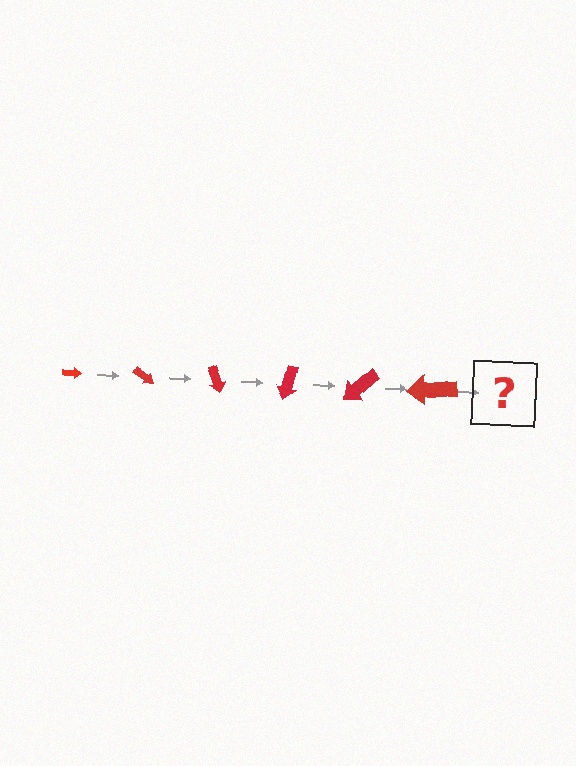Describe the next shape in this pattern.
It should be an arrow, larger than the previous one and rotated 210 degrees from the start.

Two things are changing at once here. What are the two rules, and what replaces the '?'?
The two rules are that the arrow grows larger each step and it rotates 35 degrees each step. The '?' should be an arrow, larger than the previous one and rotated 210 degrees from the start.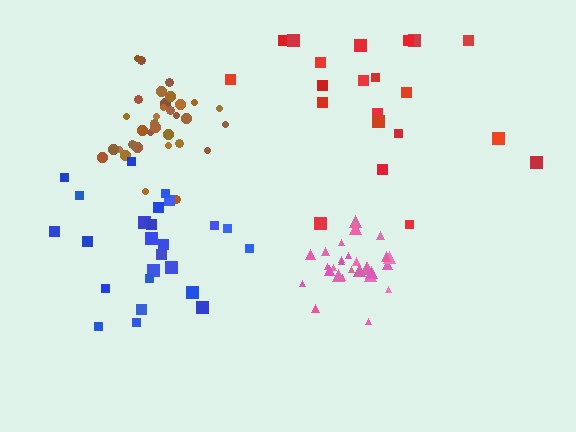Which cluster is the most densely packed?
Pink.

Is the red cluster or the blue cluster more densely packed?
Blue.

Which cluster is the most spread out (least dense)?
Red.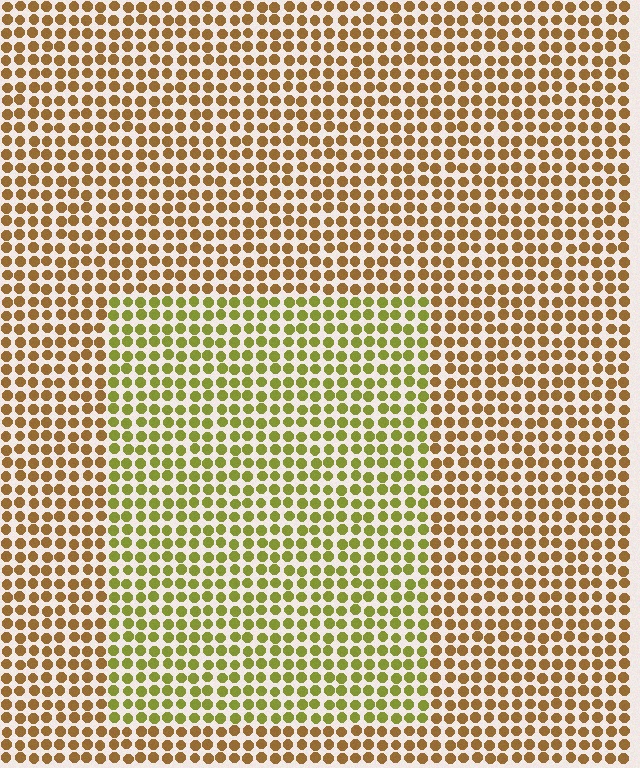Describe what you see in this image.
The image is filled with small brown elements in a uniform arrangement. A rectangle-shaped region is visible where the elements are tinted to a slightly different hue, forming a subtle color boundary.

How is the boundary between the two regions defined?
The boundary is defined purely by a slight shift in hue (about 38 degrees). Spacing, size, and orientation are identical on both sides.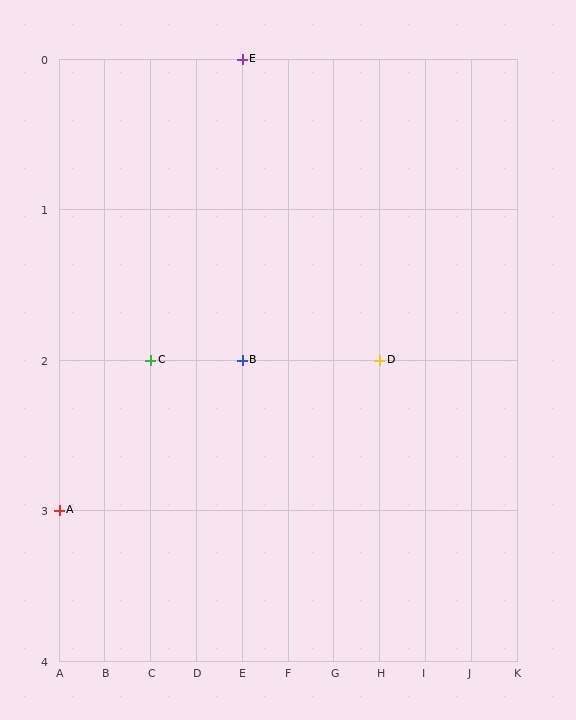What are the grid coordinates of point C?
Point C is at grid coordinates (C, 2).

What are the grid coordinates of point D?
Point D is at grid coordinates (H, 2).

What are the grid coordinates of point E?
Point E is at grid coordinates (E, 0).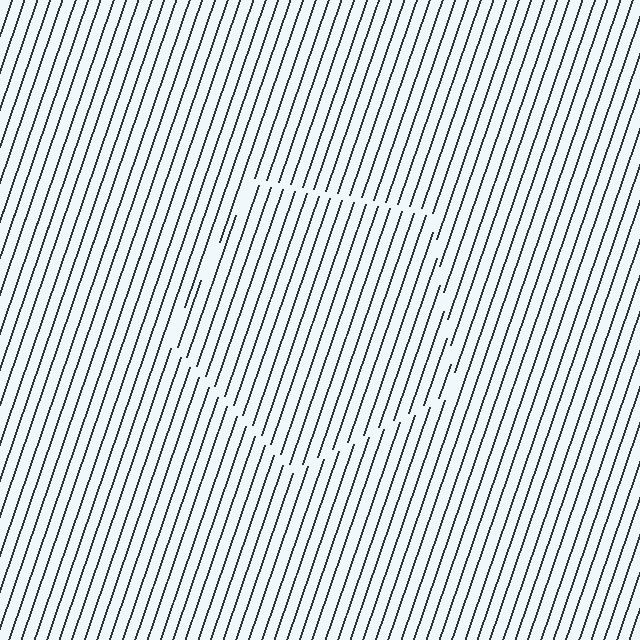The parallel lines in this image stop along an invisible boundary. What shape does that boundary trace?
An illusory pentagon. The interior of the shape contains the same grating, shifted by half a period — the contour is defined by the phase discontinuity where line-ends from the inner and outer gratings abut.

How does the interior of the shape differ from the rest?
The interior of the shape contains the same grating, shifted by half a period — the contour is defined by the phase discontinuity where line-ends from the inner and outer gratings abut.